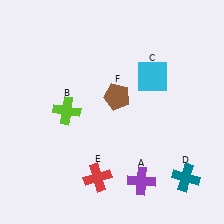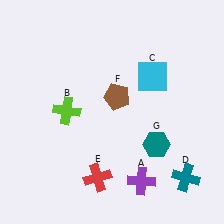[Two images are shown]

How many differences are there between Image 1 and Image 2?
There is 1 difference between the two images.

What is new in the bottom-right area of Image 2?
A teal hexagon (G) was added in the bottom-right area of Image 2.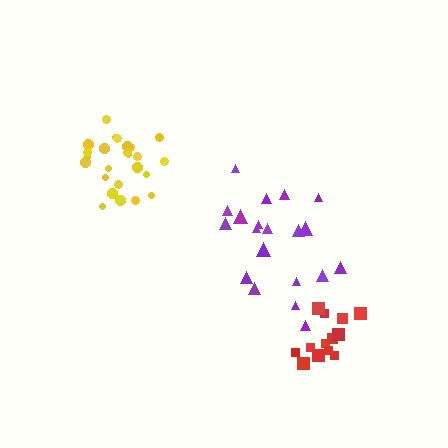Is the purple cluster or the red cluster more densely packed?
Red.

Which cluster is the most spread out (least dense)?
Purple.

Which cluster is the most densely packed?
Yellow.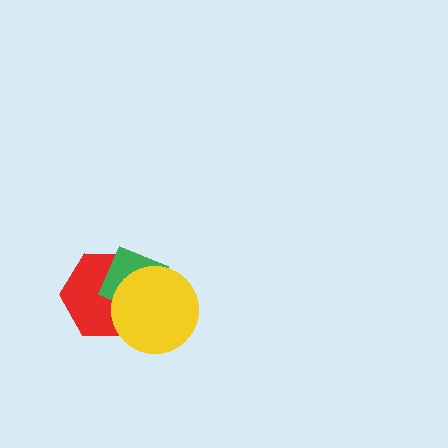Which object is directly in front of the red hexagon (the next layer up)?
The green diamond is directly in front of the red hexagon.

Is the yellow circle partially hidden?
No, no other shape covers it.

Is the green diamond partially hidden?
Yes, it is partially covered by another shape.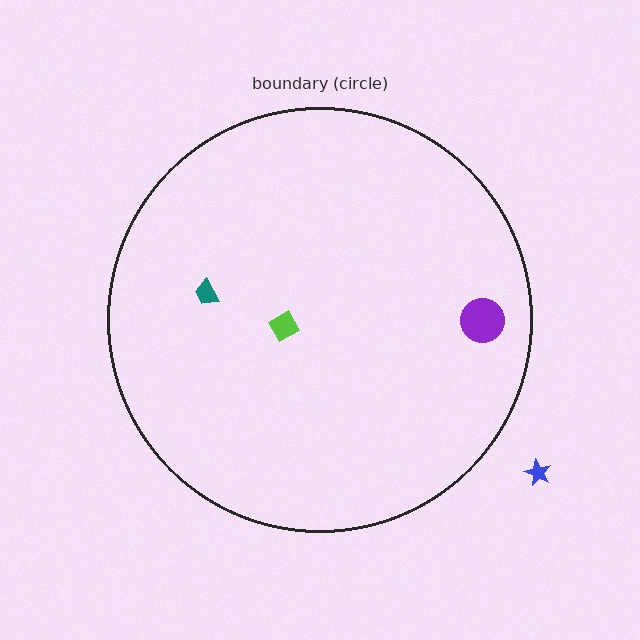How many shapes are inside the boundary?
3 inside, 1 outside.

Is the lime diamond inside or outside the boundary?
Inside.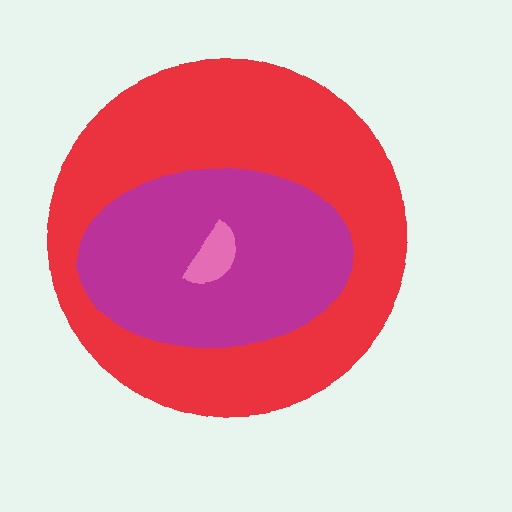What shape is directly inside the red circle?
The magenta ellipse.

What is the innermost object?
The pink semicircle.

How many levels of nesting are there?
3.